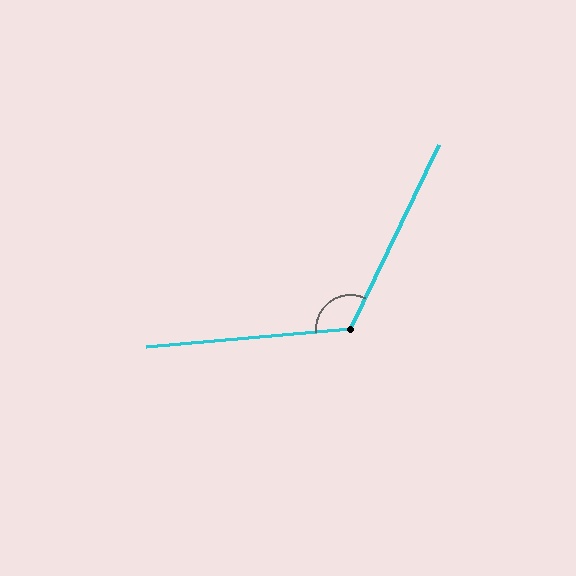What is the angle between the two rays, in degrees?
Approximately 121 degrees.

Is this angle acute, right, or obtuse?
It is obtuse.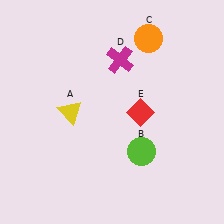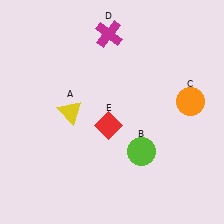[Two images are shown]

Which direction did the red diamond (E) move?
The red diamond (E) moved left.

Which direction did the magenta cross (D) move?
The magenta cross (D) moved up.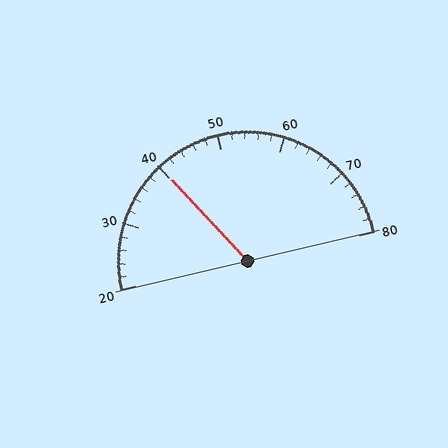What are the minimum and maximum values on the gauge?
The gauge ranges from 20 to 80.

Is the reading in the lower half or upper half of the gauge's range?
The reading is in the lower half of the range (20 to 80).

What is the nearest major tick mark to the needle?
The nearest major tick mark is 40.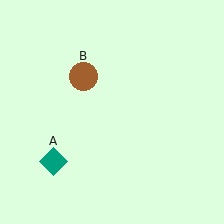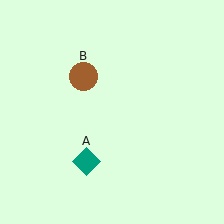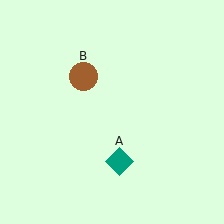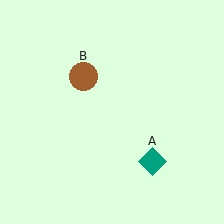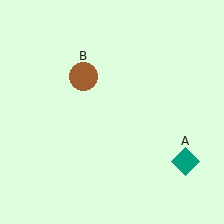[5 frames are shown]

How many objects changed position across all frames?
1 object changed position: teal diamond (object A).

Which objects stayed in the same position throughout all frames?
Brown circle (object B) remained stationary.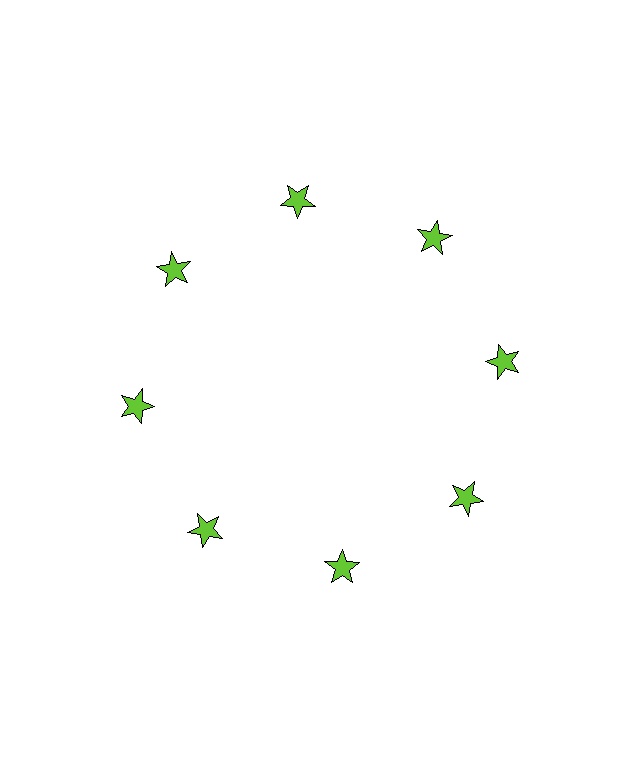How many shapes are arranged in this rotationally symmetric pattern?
There are 8 shapes, arranged in 8 groups of 1.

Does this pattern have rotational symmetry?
Yes, this pattern has 8-fold rotational symmetry. It looks the same after rotating 45 degrees around the center.